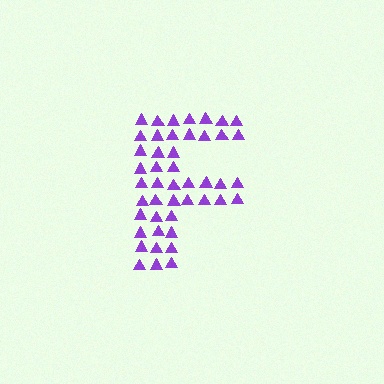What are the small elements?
The small elements are triangles.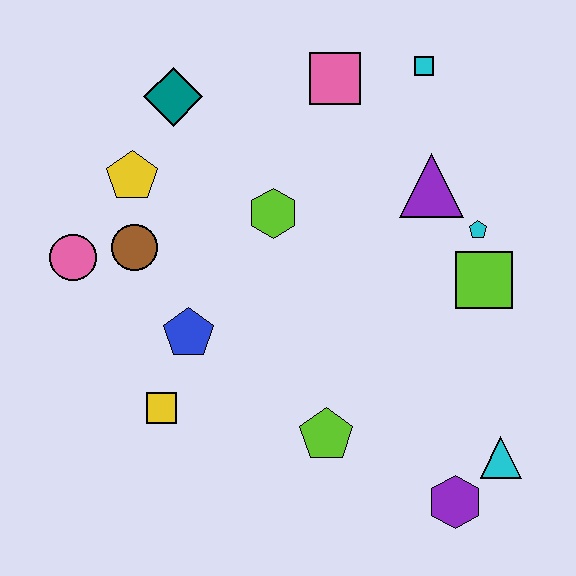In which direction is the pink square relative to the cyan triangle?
The pink square is above the cyan triangle.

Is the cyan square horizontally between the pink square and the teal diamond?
No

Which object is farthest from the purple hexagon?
The teal diamond is farthest from the purple hexagon.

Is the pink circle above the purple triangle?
No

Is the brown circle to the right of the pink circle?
Yes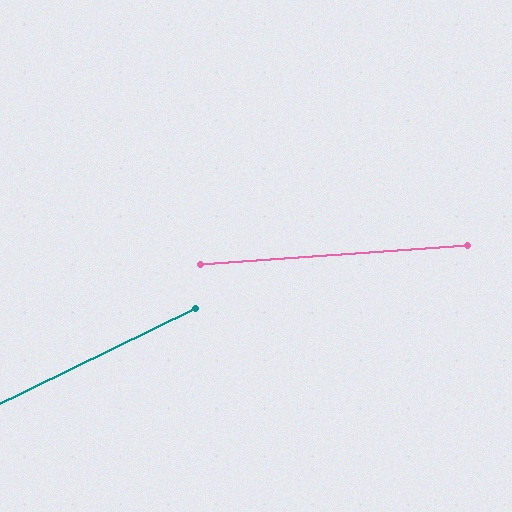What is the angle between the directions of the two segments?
Approximately 22 degrees.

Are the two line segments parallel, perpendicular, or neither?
Neither parallel nor perpendicular — they differ by about 22°.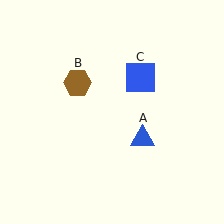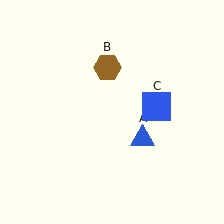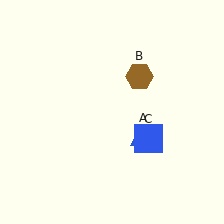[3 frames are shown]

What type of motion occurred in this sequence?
The brown hexagon (object B), blue square (object C) rotated clockwise around the center of the scene.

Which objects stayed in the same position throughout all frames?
Blue triangle (object A) remained stationary.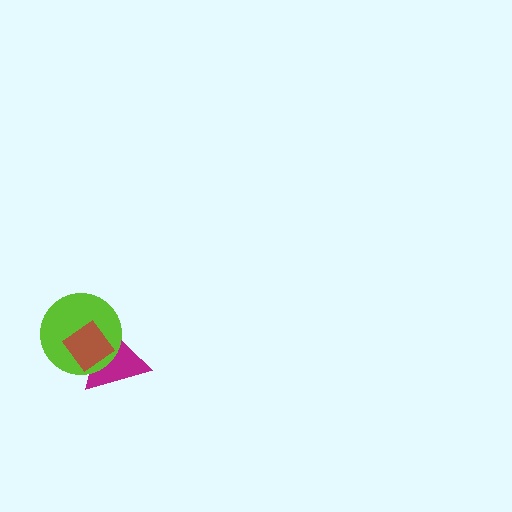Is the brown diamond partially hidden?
No, no other shape covers it.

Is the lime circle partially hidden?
Yes, it is partially covered by another shape.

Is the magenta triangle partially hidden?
Yes, it is partially covered by another shape.